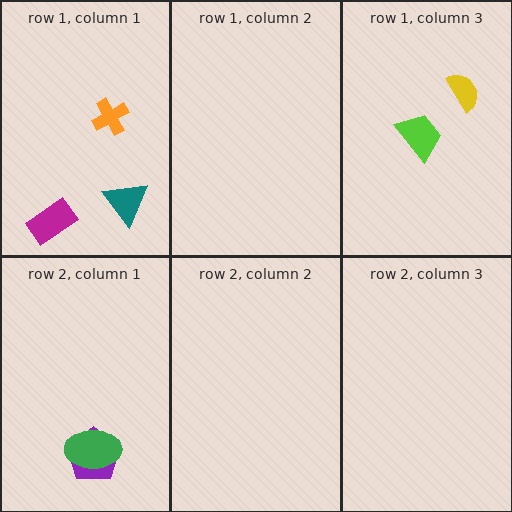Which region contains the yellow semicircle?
The row 1, column 3 region.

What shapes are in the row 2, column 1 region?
The purple pentagon, the green ellipse.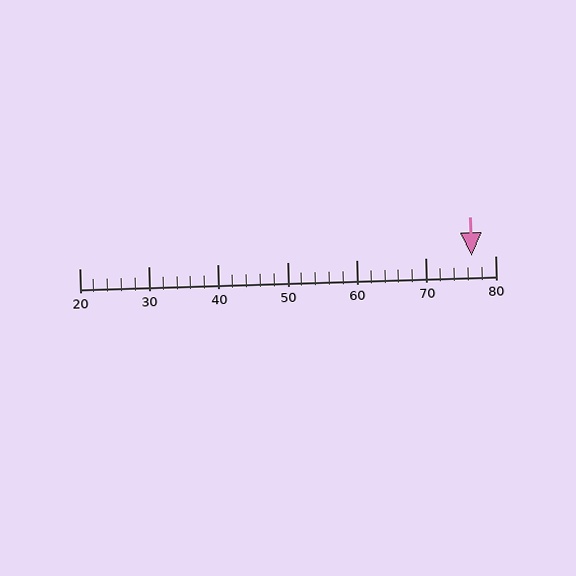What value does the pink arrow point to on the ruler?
The pink arrow points to approximately 77.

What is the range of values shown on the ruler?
The ruler shows values from 20 to 80.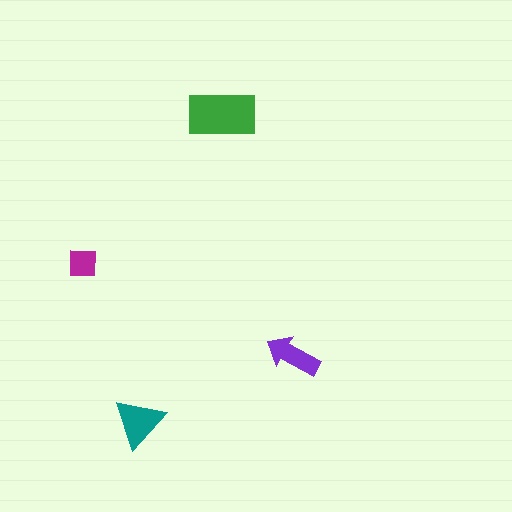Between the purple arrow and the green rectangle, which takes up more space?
The green rectangle.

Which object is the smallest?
The magenta square.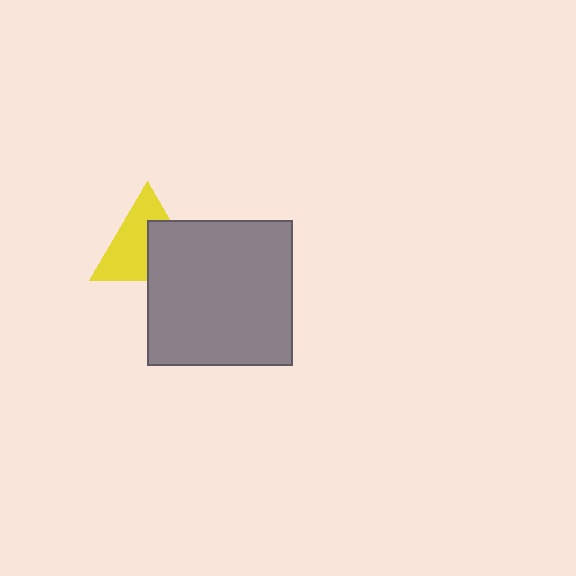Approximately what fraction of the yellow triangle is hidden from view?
Roughly 42% of the yellow triangle is hidden behind the gray square.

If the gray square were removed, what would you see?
You would see the complete yellow triangle.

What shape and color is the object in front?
The object in front is a gray square.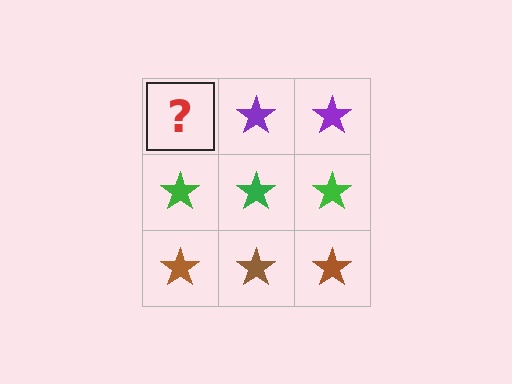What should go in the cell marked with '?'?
The missing cell should contain a purple star.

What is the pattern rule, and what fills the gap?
The rule is that each row has a consistent color. The gap should be filled with a purple star.